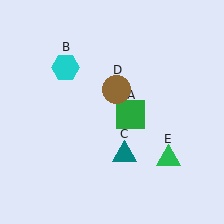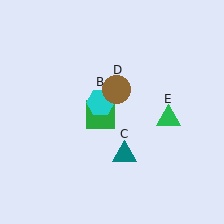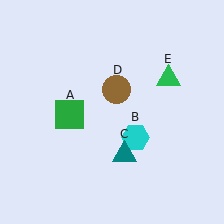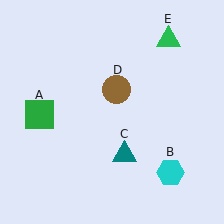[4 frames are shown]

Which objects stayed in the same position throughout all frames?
Teal triangle (object C) and brown circle (object D) remained stationary.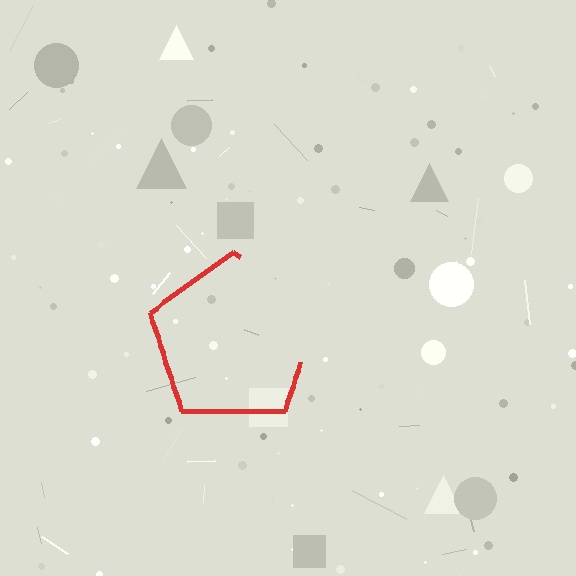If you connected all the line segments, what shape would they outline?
They would outline a pentagon.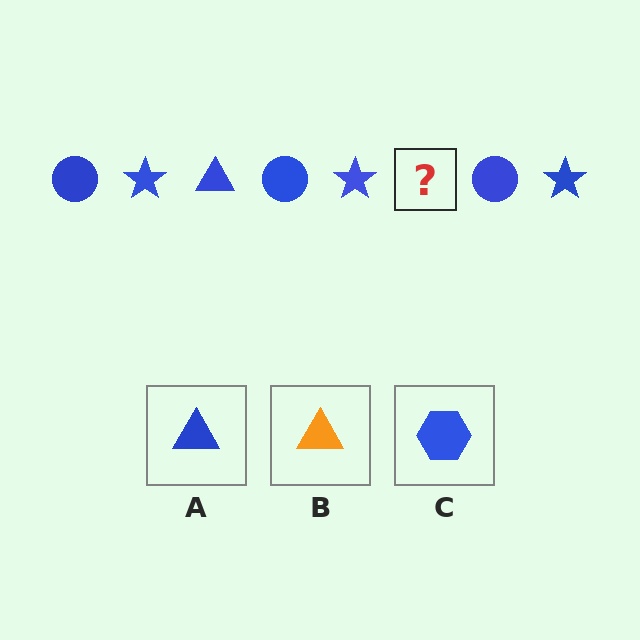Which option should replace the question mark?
Option A.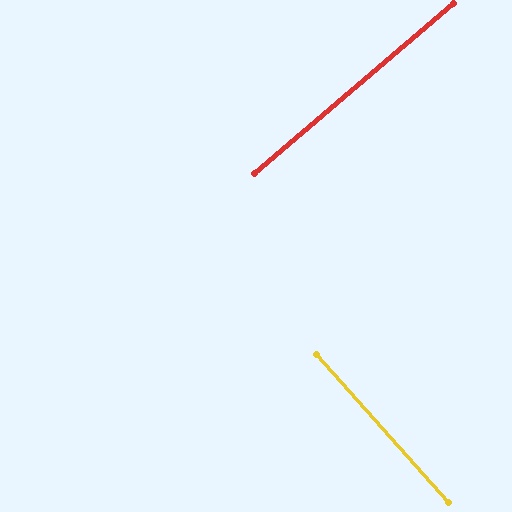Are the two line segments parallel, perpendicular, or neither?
Perpendicular — they meet at approximately 89°.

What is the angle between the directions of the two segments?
Approximately 89 degrees.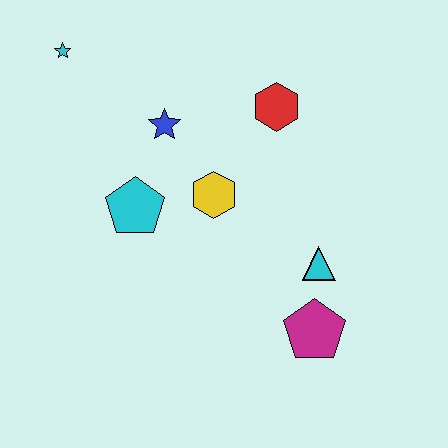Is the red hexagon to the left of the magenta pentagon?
Yes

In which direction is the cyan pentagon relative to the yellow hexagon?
The cyan pentagon is to the left of the yellow hexagon.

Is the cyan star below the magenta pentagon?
No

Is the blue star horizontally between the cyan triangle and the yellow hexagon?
No